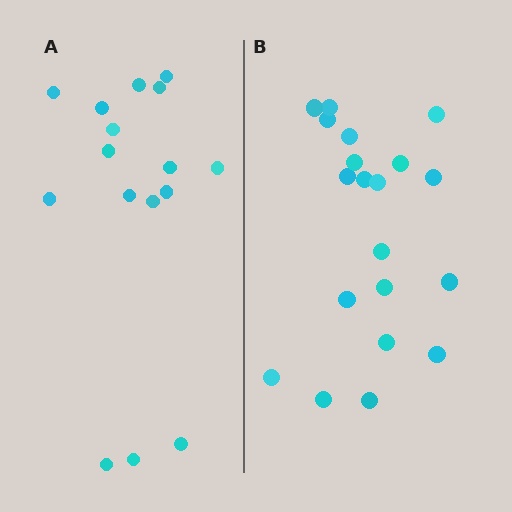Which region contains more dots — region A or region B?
Region B (the right region) has more dots.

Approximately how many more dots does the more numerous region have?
Region B has about 4 more dots than region A.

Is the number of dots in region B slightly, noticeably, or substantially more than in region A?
Region B has noticeably more, but not dramatically so. The ratio is roughly 1.2 to 1.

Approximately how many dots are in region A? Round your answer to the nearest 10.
About 20 dots. (The exact count is 16, which rounds to 20.)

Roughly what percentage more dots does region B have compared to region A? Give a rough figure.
About 25% more.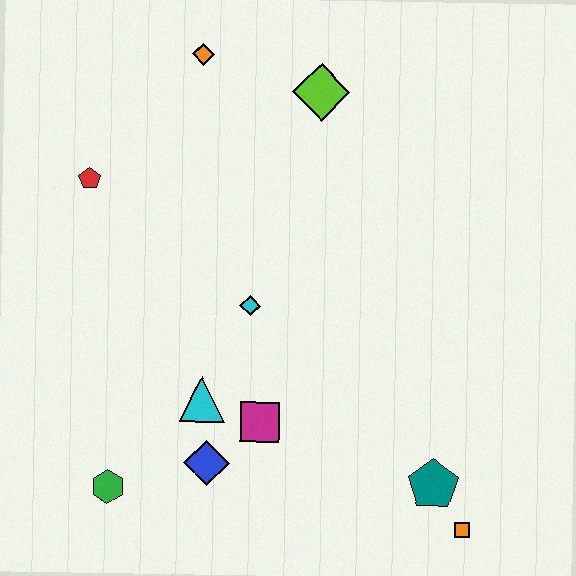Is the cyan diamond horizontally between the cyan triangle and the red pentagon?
No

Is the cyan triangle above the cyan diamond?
No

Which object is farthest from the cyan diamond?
The orange square is farthest from the cyan diamond.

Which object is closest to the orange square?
The teal pentagon is closest to the orange square.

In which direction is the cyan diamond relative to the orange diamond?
The cyan diamond is below the orange diamond.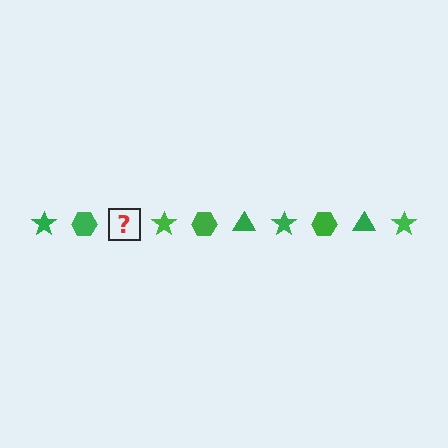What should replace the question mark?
The question mark should be replaced with a green triangle.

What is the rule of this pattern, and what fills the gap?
The rule is that the pattern cycles through star, hexagon, triangle shapes in green. The gap should be filled with a green triangle.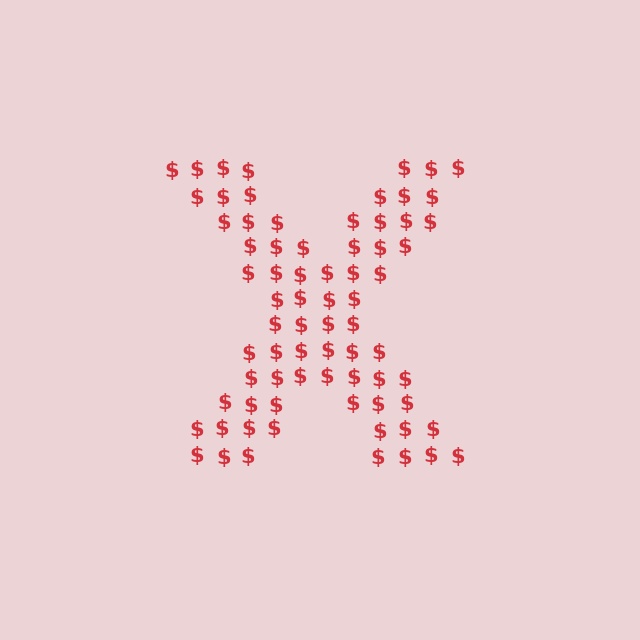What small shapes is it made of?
It is made of small dollar signs.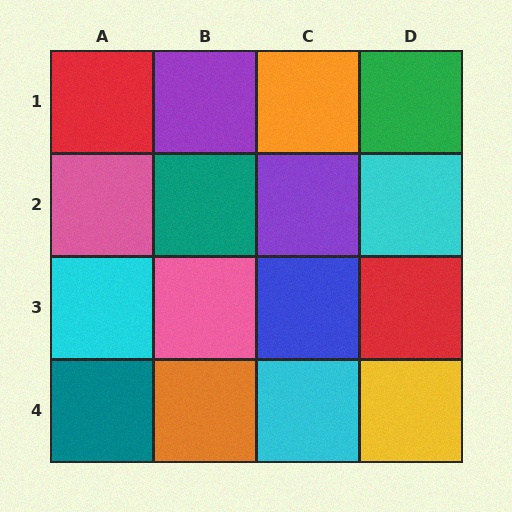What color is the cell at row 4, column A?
Teal.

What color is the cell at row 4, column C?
Cyan.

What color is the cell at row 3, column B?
Pink.